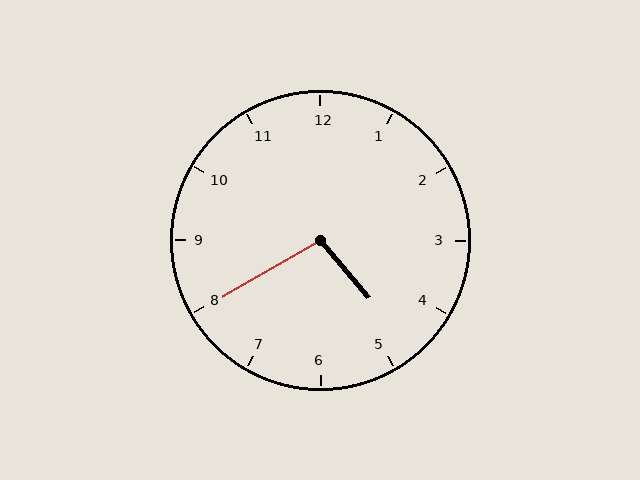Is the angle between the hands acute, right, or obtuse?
It is obtuse.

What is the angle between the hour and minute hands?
Approximately 100 degrees.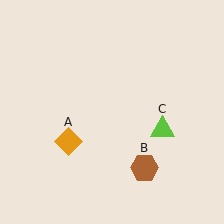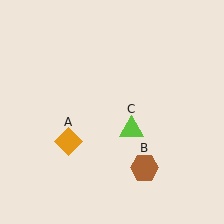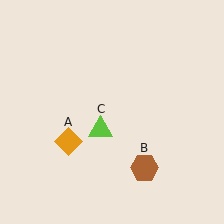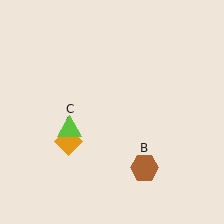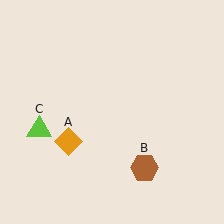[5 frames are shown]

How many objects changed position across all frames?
1 object changed position: lime triangle (object C).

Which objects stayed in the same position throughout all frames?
Orange diamond (object A) and brown hexagon (object B) remained stationary.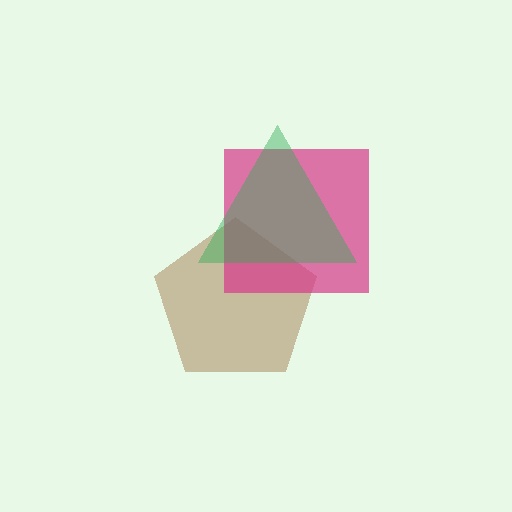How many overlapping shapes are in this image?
There are 3 overlapping shapes in the image.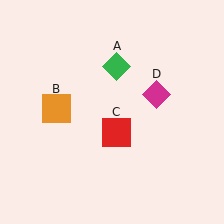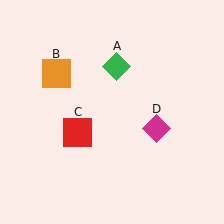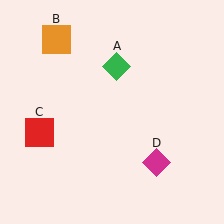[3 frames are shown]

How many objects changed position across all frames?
3 objects changed position: orange square (object B), red square (object C), magenta diamond (object D).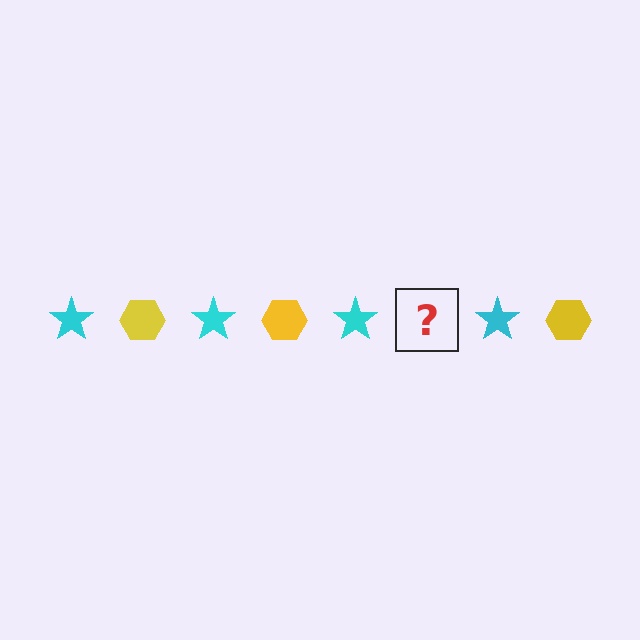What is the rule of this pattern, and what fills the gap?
The rule is that the pattern alternates between cyan star and yellow hexagon. The gap should be filled with a yellow hexagon.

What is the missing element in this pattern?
The missing element is a yellow hexagon.